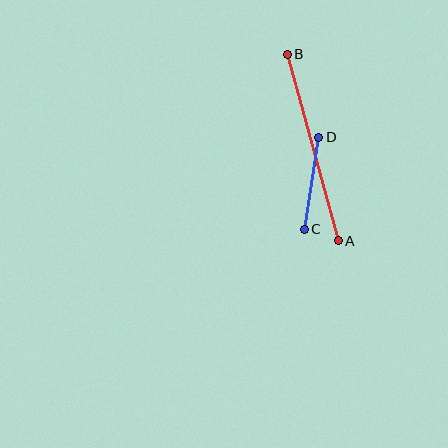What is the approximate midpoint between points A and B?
The midpoint is at approximately (313, 148) pixels.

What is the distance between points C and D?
The distance is approximately 93 pixels.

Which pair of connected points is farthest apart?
Points A and B are farthest apart.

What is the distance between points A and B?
The distance is approximately 193 pixels.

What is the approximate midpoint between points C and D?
The midpoint is at approximately (311, 183) pixels.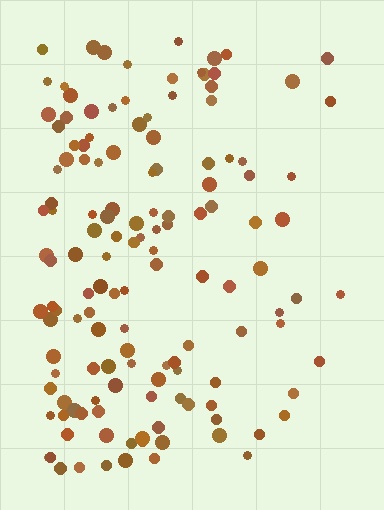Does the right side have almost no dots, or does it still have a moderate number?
Still a moderate number, just noticeably fewer than the left.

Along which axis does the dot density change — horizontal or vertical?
Horizontal.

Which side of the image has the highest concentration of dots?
The left.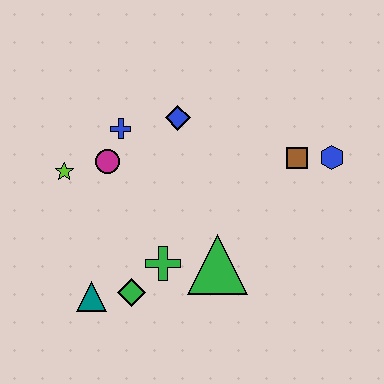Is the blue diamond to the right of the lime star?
Yes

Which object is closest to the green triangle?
The green cross is closest to the green triangle.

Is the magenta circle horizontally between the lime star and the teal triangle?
No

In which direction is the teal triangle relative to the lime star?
The teal triangle is below the lime star.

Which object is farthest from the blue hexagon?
The teal triangle is farthest from the blue hexagon.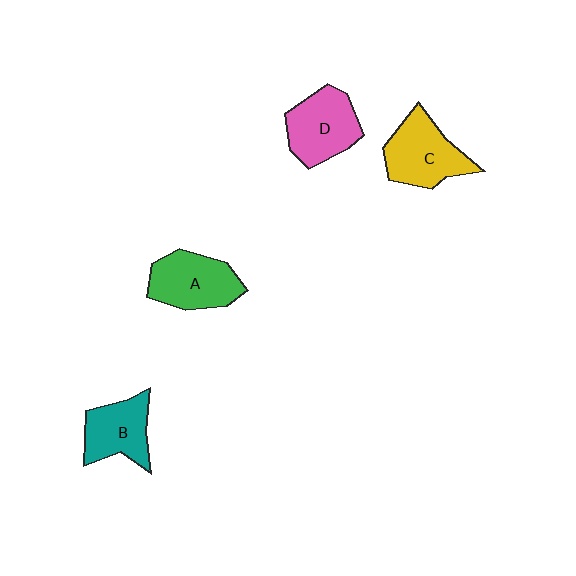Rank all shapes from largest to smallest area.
From largest to smallest: C (yellow), A (green), D (pink), B (teal).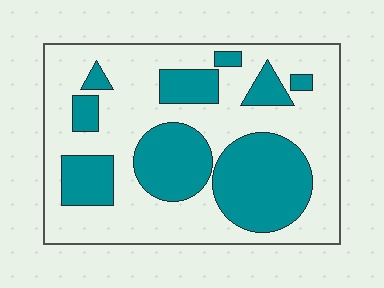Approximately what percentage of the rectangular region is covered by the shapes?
Approximately 35%.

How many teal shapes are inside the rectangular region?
9.